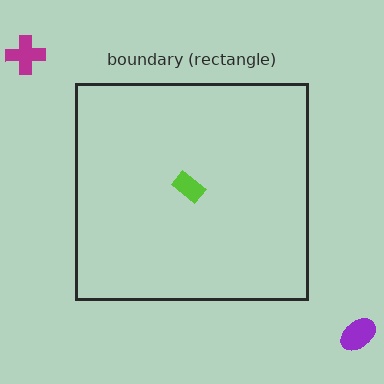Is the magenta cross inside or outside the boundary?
Outside.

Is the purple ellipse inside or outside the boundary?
Outside.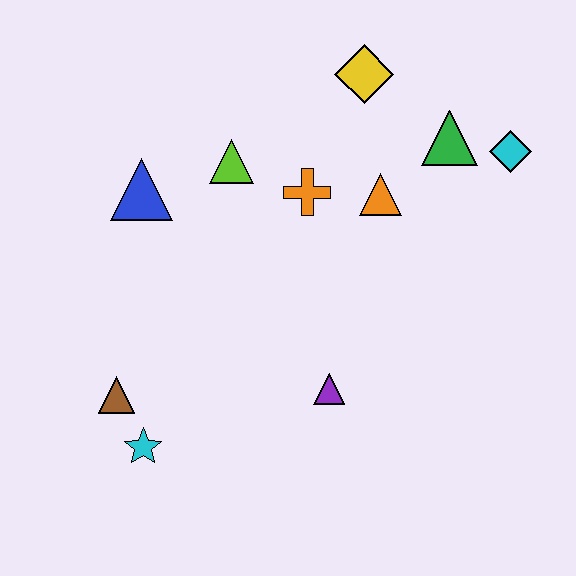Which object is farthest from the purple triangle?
The yellow diamond is farthest from the purple triangle.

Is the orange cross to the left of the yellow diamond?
Yes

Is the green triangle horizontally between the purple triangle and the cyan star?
No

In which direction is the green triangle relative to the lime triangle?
The green triangle is to the right of the lime triangle.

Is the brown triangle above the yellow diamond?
No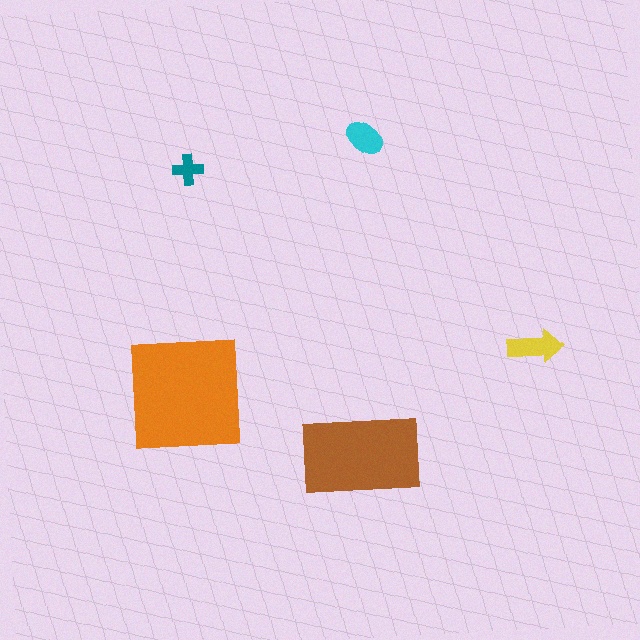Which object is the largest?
The orange square.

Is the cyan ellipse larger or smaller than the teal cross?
Larger.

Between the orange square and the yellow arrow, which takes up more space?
The orange square.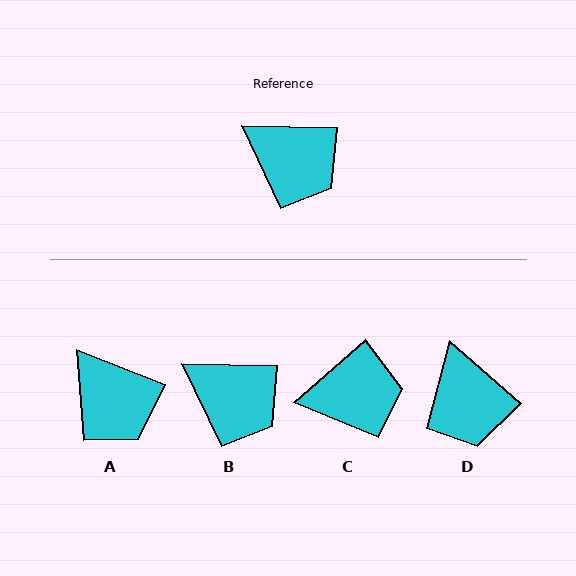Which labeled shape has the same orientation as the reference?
B.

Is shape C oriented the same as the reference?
No, it is off by about 42 degrees.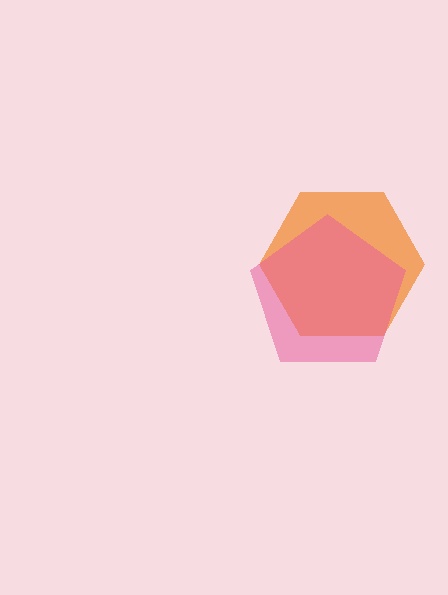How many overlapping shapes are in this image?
There are 2 overlapping shapes in the image.